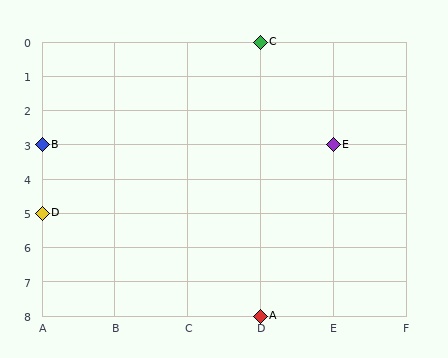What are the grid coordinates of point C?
Point C is at grid coordinates (D, 0).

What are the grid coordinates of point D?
Point D is at grid coordinates (A, 5).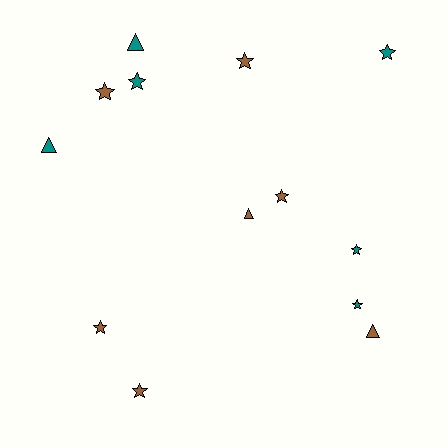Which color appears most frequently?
Brown, with 7 objects.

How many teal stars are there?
There are 4 teal stars.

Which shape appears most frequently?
Star, with 9 objects.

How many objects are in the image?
There are 13 objects.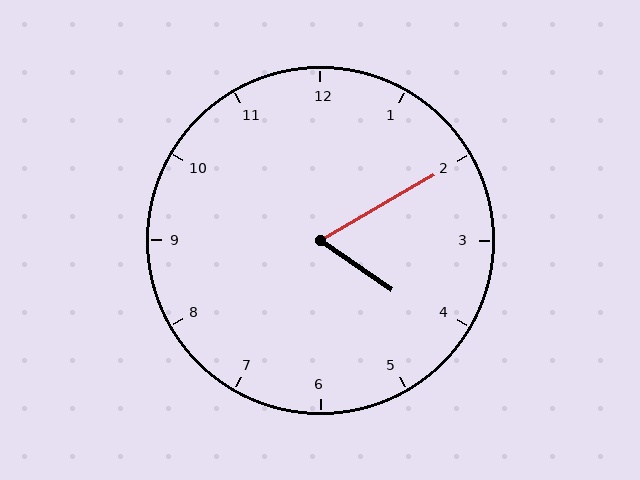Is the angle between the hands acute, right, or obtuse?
It is acute.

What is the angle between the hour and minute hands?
Approximately 65 degrees.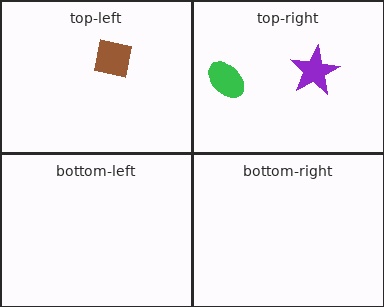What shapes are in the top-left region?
The brown square.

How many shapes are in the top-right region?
2.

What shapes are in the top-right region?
The purple star, the green ellipse.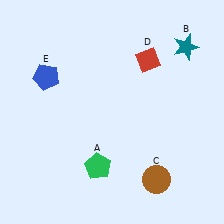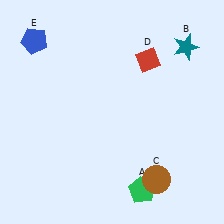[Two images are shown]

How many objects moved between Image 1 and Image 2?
2 objects moved between the two images.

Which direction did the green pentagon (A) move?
The green pentagon (A) moved right.